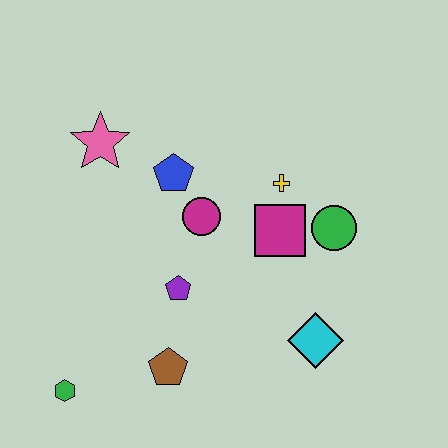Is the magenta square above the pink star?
No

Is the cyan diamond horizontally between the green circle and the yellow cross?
Yes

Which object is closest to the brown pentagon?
The purple pentagon is closest to the brown pentagon.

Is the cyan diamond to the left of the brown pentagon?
No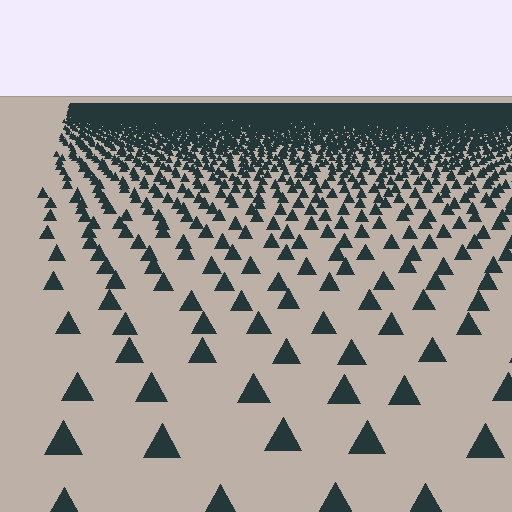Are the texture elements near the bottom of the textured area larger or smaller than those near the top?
Larger. Near the bottom, elements are closer to the viewer and appear at a bigger on-screen size.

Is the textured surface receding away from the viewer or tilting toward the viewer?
The surface is receding away from the viewer. Texture elements get smaller and denser toward the top.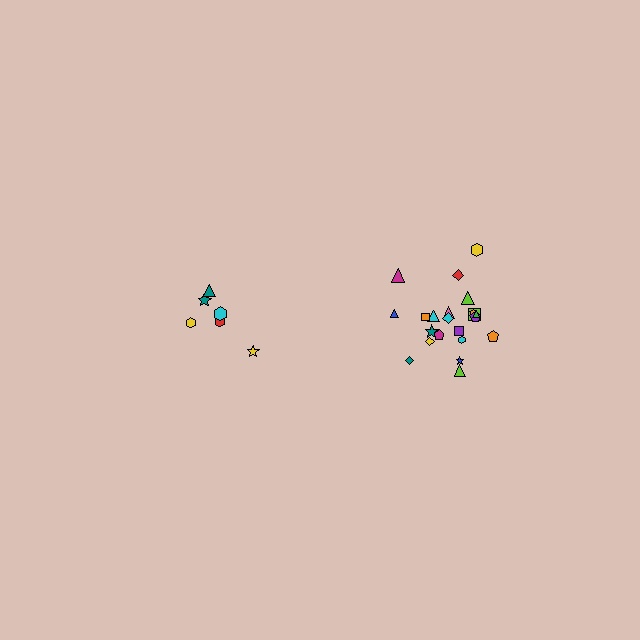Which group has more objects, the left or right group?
The right group.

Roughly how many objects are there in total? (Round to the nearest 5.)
Roughly 30 objects in total.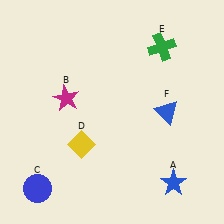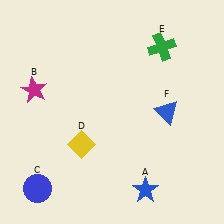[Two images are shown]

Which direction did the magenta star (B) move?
The magenta star (B) moved left.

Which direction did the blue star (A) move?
The blue star (A) moved left.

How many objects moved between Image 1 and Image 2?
2 objects moved between the two images.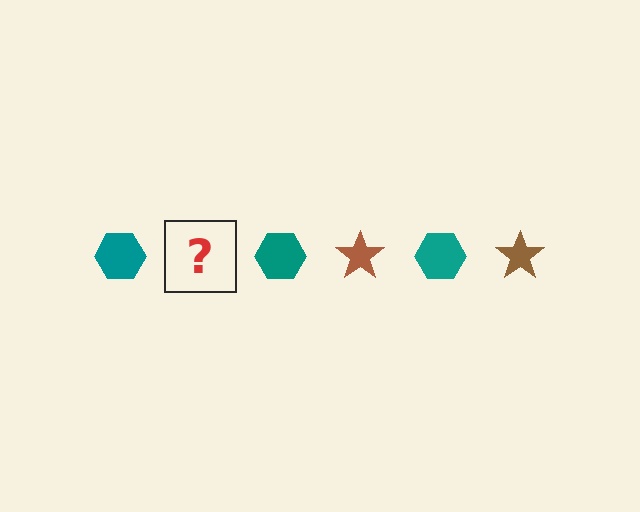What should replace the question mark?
The question mark should be replaced with a brown star.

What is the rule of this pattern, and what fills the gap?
The rule is that the pattern alternates between teal hexagon and brown star. The gap should be filled with a brown star.